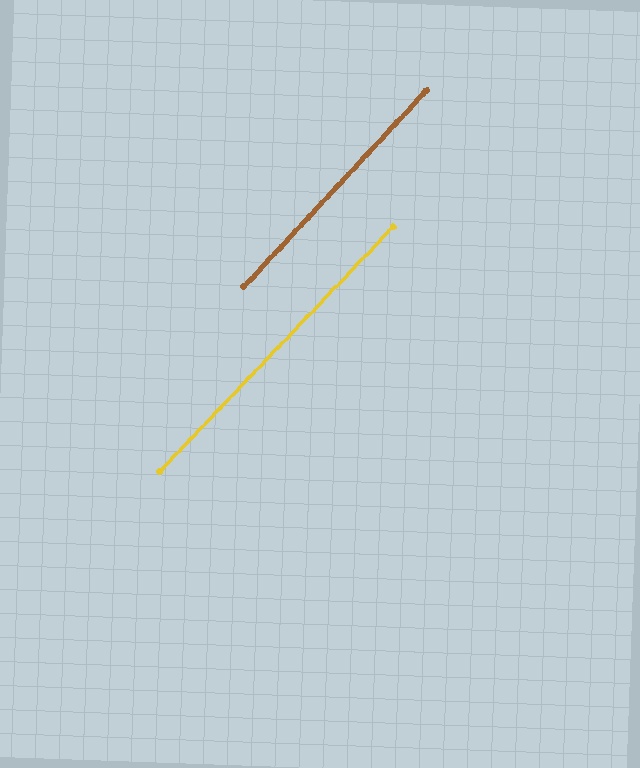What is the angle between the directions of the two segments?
Approximately 1 degree.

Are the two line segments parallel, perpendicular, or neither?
Parallel — their directions differ by only 0.6°.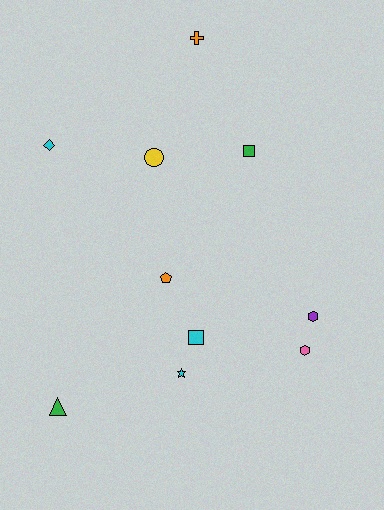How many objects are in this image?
There are 10 objects.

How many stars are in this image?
There is 1 star.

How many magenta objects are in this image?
There are no magenta objects.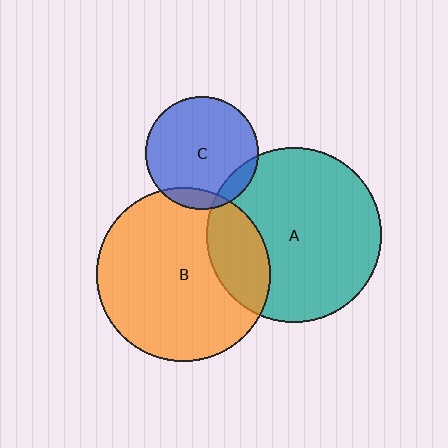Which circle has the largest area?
Circle A (teal).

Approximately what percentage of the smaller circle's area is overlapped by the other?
Approximately 10%.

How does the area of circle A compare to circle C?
Approximately 2.4 times.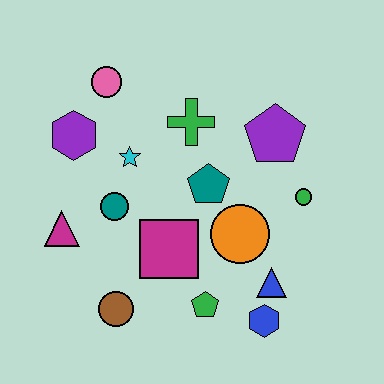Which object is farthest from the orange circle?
The pink circle is farthest from the orange circle.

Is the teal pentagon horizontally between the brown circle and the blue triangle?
Yes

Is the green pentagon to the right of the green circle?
No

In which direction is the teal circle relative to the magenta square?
The teal circle is to the left of the magenta square.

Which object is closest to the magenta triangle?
The teal circle is closest to the magenta triangle.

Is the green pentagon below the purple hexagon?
Yes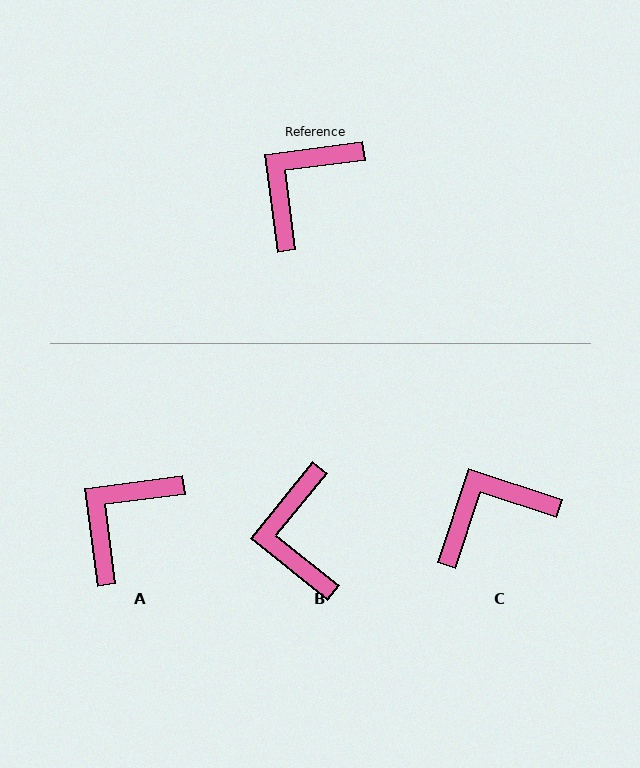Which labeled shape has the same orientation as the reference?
A.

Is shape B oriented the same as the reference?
No, it is off by about 44 degrees.